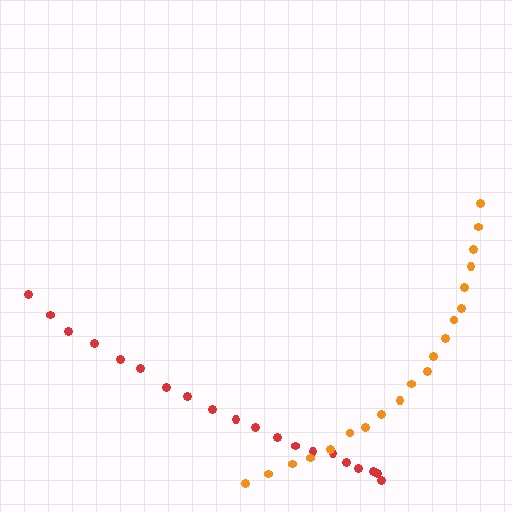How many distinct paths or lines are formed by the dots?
There are 2 distinct paths.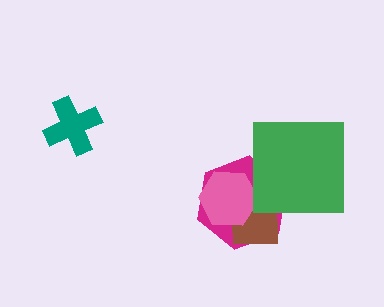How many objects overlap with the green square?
1 object overlaps with the green square.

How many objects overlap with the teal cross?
0 objects overlap with the teal cross.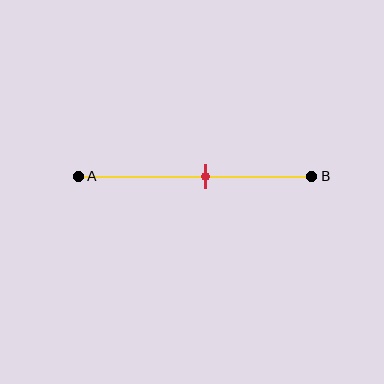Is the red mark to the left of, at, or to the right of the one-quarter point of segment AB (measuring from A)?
The red mark is to the right of the one-quarter point of segment AB.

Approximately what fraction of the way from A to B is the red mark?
The red mark is approximately 55% of the way from A to B.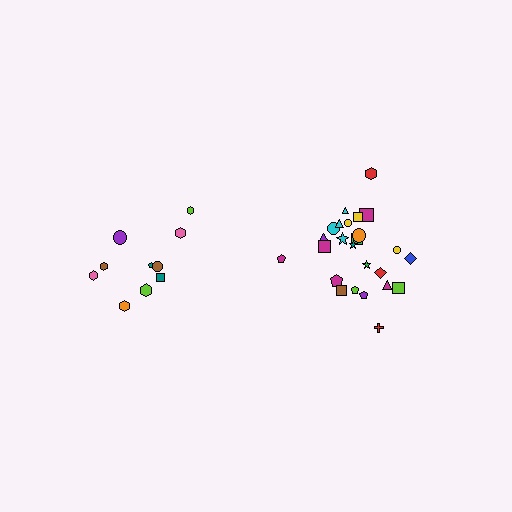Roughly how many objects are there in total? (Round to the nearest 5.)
Roughly 35 objects in total.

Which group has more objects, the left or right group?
The right group.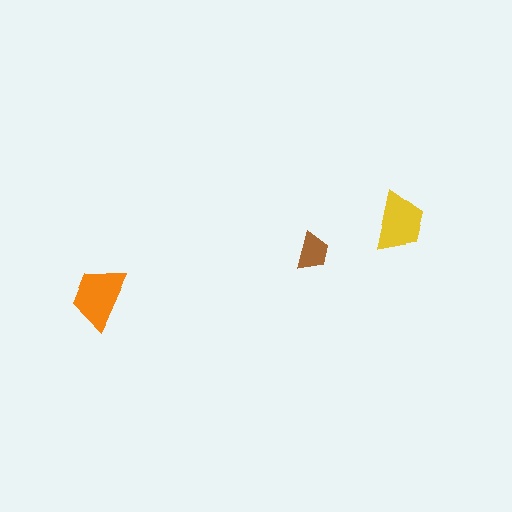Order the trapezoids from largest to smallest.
the orange one, the yellow one, the brown one.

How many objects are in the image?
There are 3 objects in the image.